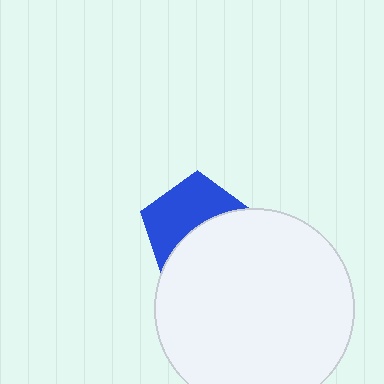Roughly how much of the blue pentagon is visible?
About half of it is visible (roughly 52%).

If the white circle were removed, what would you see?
You would see the complete blue pentagon.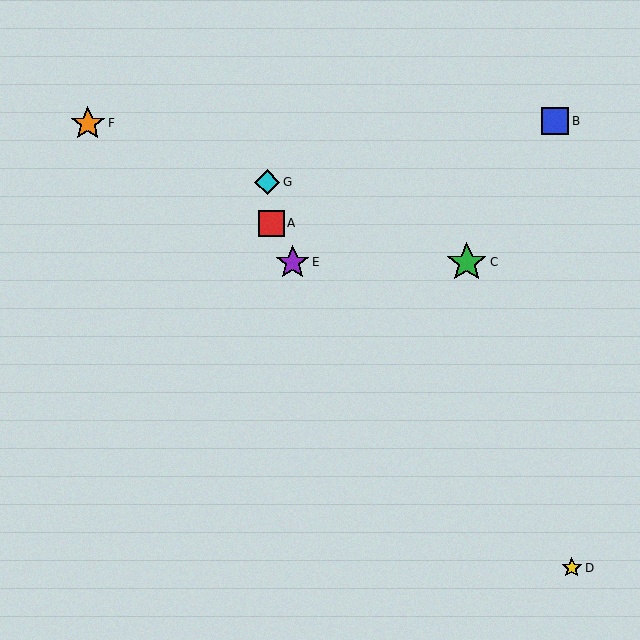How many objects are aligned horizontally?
2 objects (C, E) are aligned horizontally.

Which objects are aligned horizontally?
Objects C, E are aligned horizontally.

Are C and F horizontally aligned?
No, C is at y≈263 and F is at y≈123.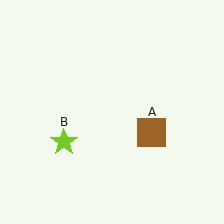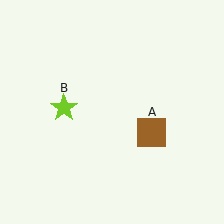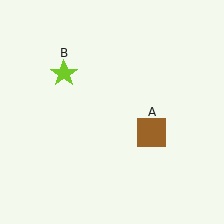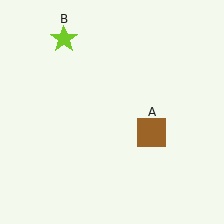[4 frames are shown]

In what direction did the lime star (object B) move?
The lime star (object B) moved up.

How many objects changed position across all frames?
1 object changed position: lime star (object B).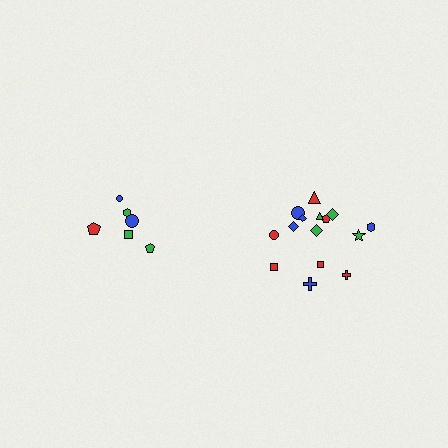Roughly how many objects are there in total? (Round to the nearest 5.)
Roughly 20 objects in total.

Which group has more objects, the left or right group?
The right group.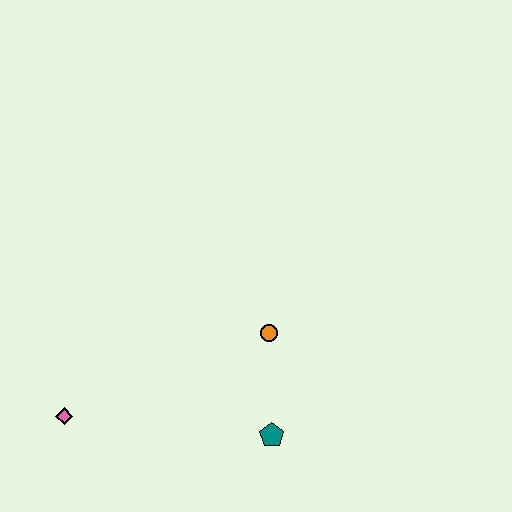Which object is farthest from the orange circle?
The pink diamond is farthest from the orange circle.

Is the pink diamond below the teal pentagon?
No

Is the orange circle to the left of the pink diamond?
No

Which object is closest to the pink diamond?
The teal pentagon is closest to the pink diamond.